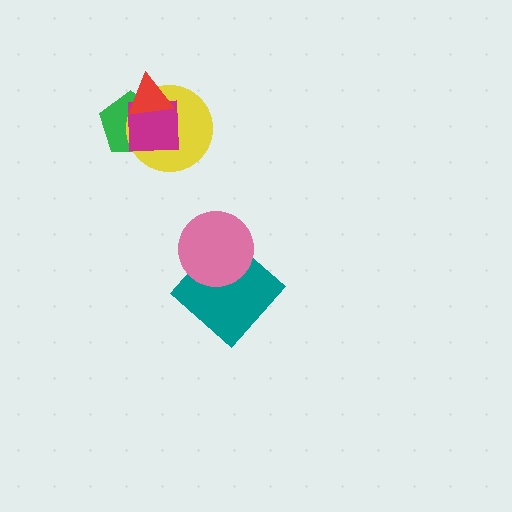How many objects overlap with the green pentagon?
3 objects overlap with the green pentagon.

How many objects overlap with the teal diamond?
1 object overlaps with the teal diamond.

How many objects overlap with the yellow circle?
3 objects overlap with the yellow circle.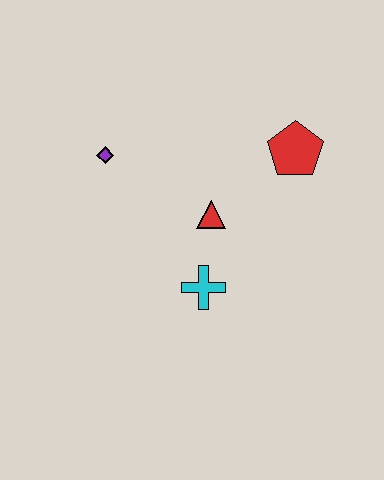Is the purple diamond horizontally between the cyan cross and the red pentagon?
No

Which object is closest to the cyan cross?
The red triangle is closest to the cyan cross.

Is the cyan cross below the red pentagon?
Yes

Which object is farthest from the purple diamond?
The red pentagon is farthest from the purple diamond.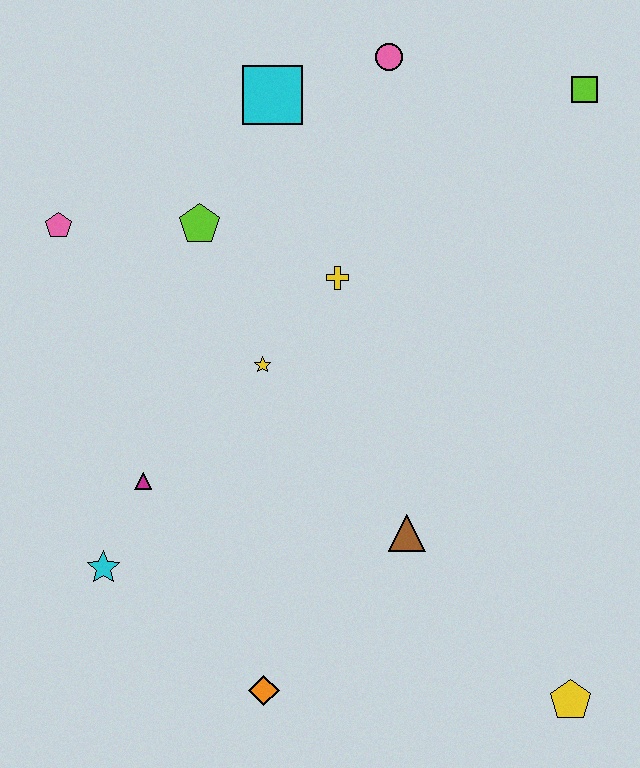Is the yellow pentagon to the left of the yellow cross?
No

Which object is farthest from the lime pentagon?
The yellow pentagon is farthest from the lime pentagon.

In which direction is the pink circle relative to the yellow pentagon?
The pink circle is above the yellow pentagon.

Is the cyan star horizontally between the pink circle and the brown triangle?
No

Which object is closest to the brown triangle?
The orange diamond is closest to the brown triangle.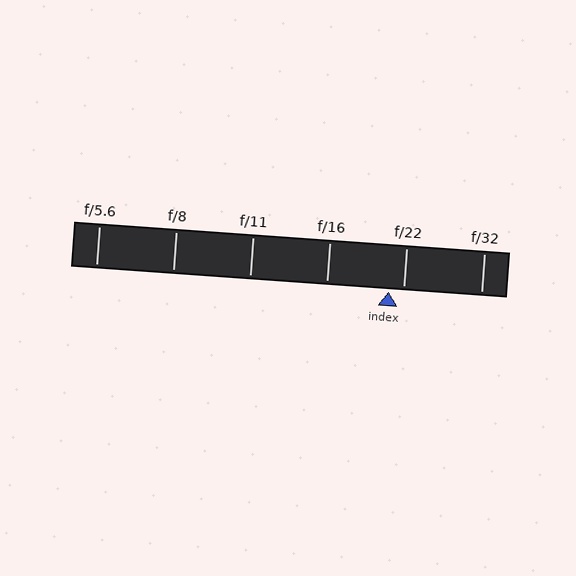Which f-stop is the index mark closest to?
The index mark is closest to f/22.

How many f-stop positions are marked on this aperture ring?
There are 6 f-stop positions marked.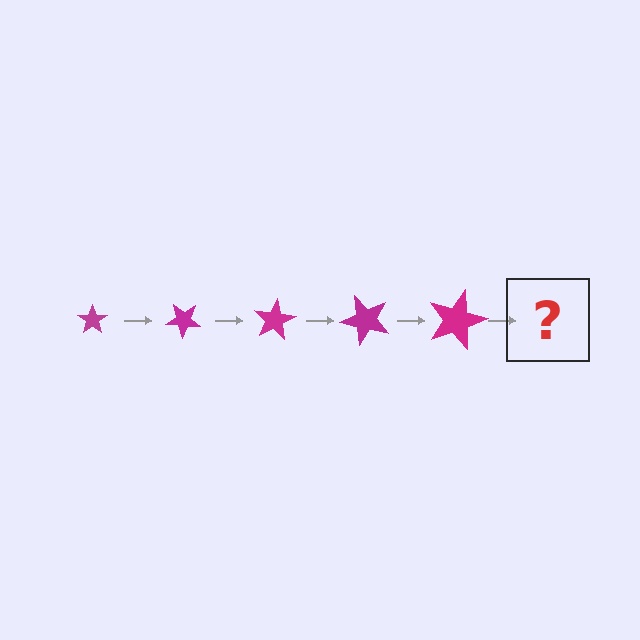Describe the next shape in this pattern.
It should be a star, larger than the previous one and rotated 200 degrees from the start.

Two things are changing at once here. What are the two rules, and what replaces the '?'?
The two rules are that the star grows larger each step and it rotates 40 degrees each step. The '?' should be a star, larger than the previous one and rotated 200 degrees from the start.